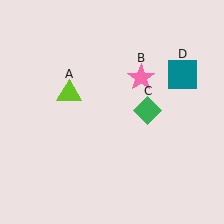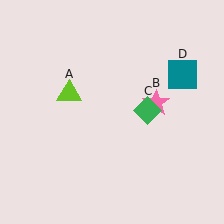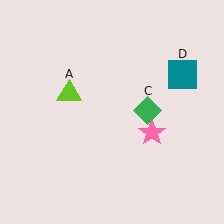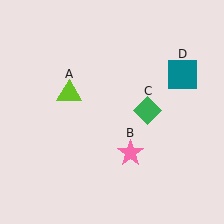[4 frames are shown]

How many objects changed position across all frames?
1 object changed position: pink star (object B).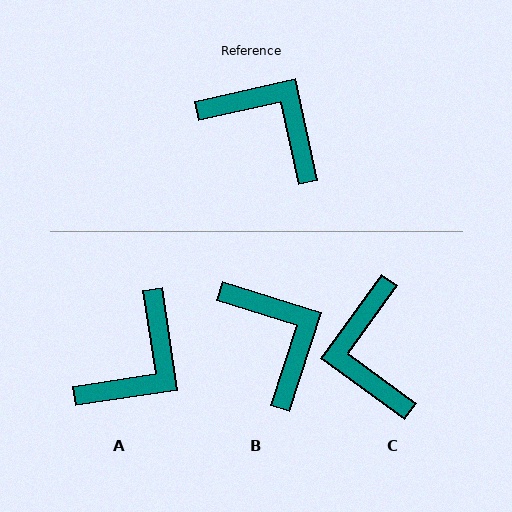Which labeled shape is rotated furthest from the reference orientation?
C, about 132 degrees away.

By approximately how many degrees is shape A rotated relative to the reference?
Approximately 94 degrees clockwise.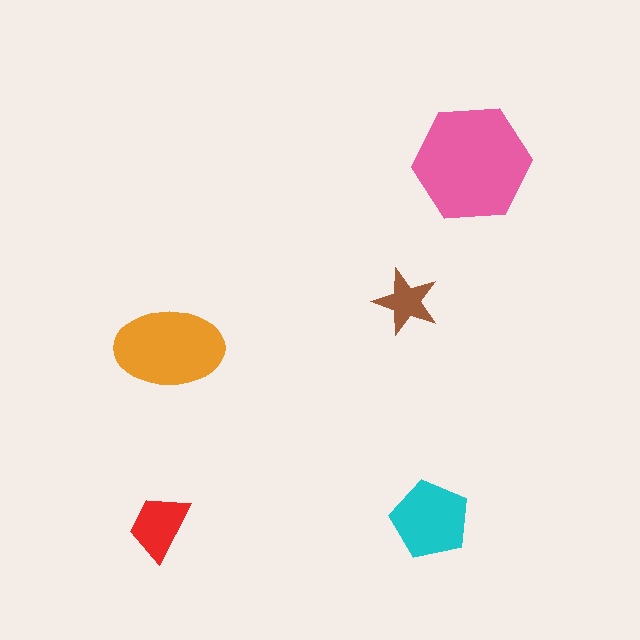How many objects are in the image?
There are 5 objects in the image.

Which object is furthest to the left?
The red trapezoid is leftmost.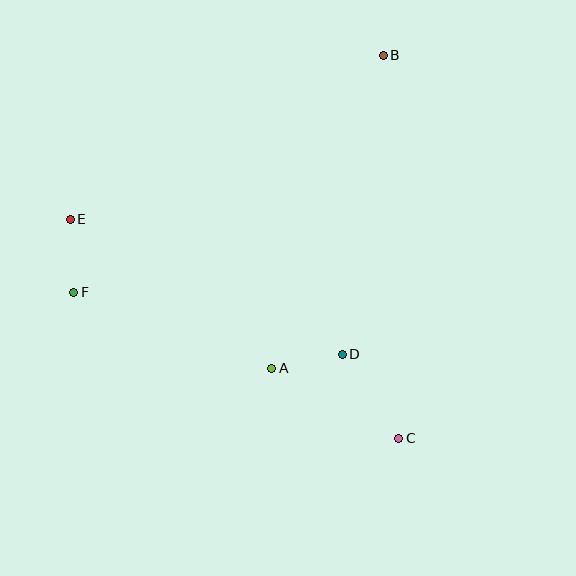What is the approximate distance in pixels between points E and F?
The distance between E and F is approximately 73 pixels.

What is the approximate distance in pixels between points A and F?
The distance between A and F is approximately 212 pixels.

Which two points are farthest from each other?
Points C and E are farthest from each other.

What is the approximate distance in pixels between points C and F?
The distance between C and F is approximately 356 pixels.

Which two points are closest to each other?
Points A and D are closest to each other.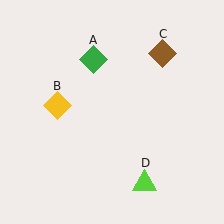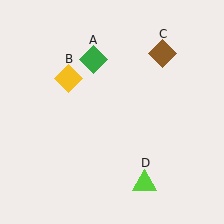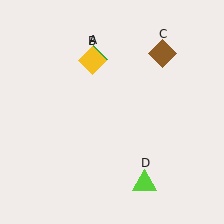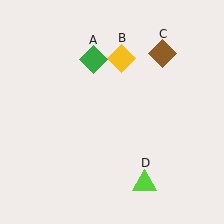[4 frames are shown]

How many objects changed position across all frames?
1 object changed position: yellow diamond (object B).